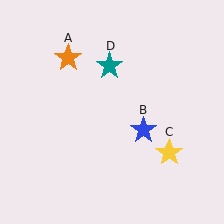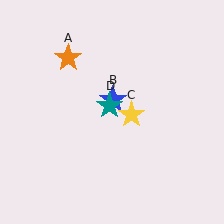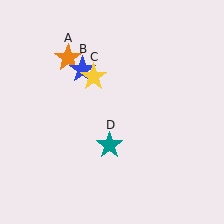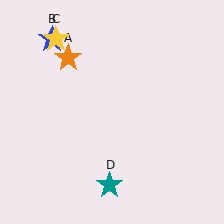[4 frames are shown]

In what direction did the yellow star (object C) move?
The yellow star (object C) moved up and to the left.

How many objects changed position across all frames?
3 objects changed position: blue star (object B), yellow star (object C), teal star (object D).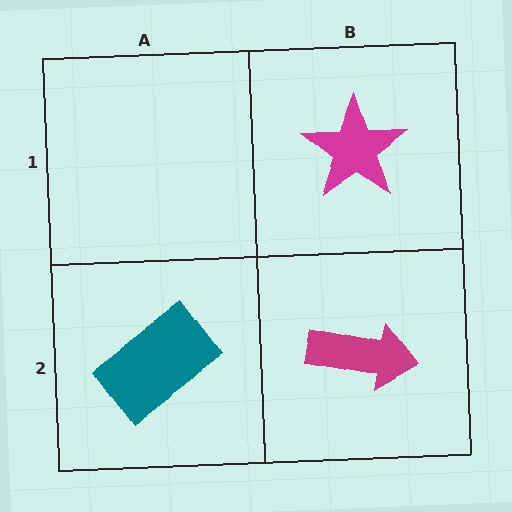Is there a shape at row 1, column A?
No, that cell is empty.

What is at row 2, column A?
A teal rectangle.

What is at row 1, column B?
A magenta star.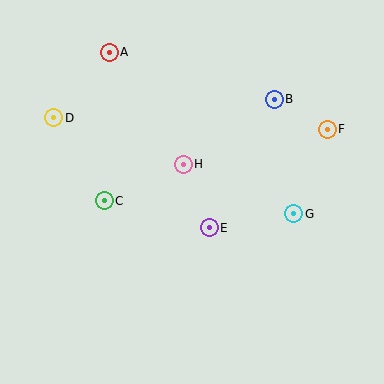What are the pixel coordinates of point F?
Point F is at (327, 129).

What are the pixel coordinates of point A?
Point A is at (109, 52).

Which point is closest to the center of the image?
Point H at (183, 164) is closest to the center.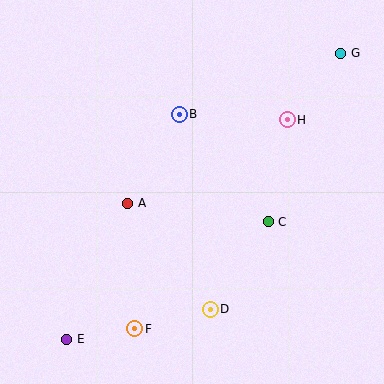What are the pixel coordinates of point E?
Point E is at (67, 339).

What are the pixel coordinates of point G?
Point G is at (341, 53).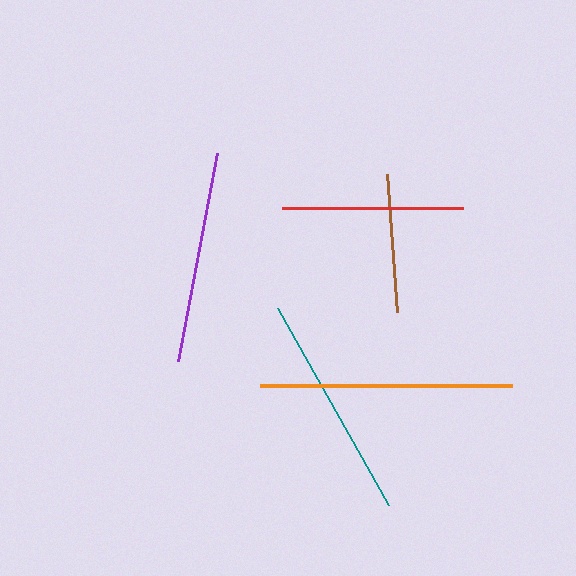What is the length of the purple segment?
The purple segment is approximately 212 pixels long.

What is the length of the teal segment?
The teal segment is approximately 226 pixels long.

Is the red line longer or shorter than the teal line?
The teal line is longer than the red line.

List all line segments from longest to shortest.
From longest to shortest: orange, teal, purple, red, brown.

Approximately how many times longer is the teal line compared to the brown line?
The teal line is approximately 1.6 times the length of the brown line.